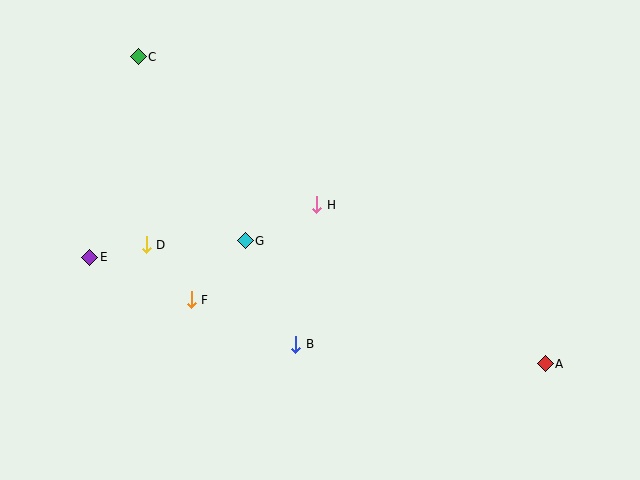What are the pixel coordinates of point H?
Point H is at (317, 205).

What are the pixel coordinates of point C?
Point C is at (138, 57).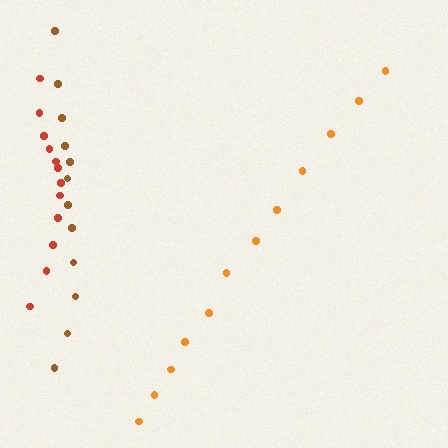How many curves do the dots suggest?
There are 3 distinct paths.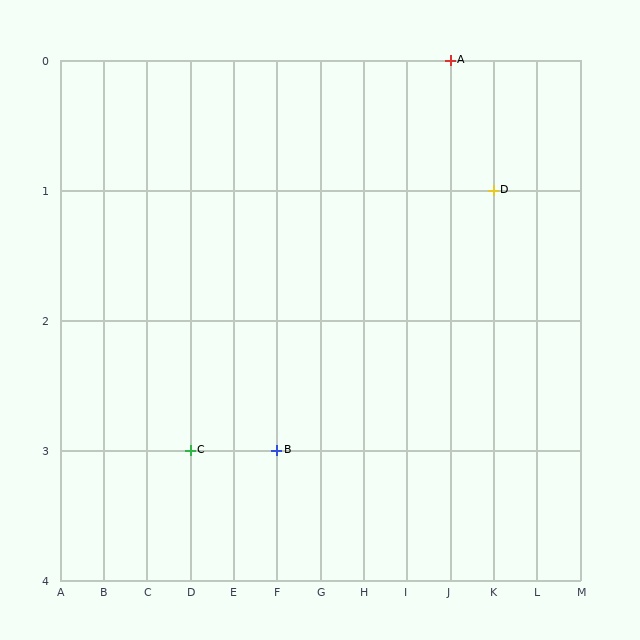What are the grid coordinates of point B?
Point B is at grid coordinates (F, 3).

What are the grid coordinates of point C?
Point C is at grid coordinates (D, 3).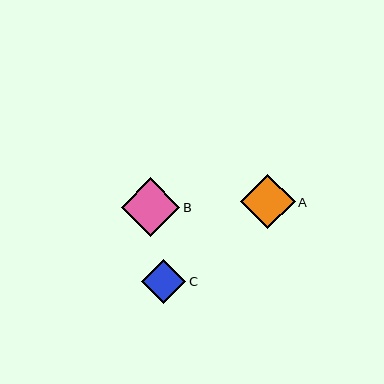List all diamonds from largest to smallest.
From largest to smallest: B, A, C.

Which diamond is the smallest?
Diamond C is the smallest with a size of approximately 44 pixels.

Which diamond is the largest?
Diamond B is the largest with a size of approximately 58 pixels.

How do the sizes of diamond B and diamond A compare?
Diamond B and diamond A are approximately the same size.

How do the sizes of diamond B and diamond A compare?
Diamond B and diamond A are approximately the same size.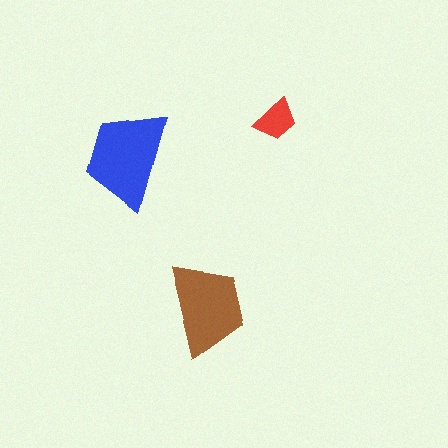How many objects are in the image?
There are 3 objects in the image.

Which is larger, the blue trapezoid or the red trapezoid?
The blue one.